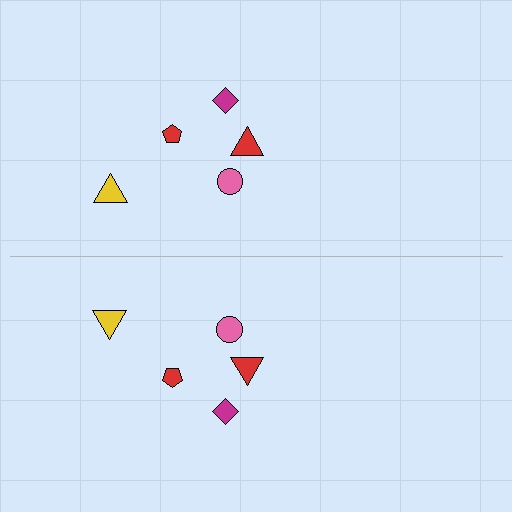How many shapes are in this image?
There are 10 shapes in this image.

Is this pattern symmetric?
Yes, this pattern has bilateral (reflection) symmetry.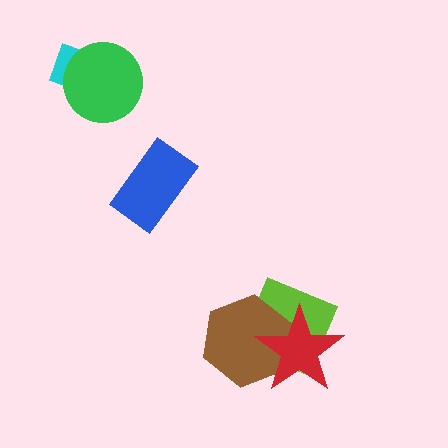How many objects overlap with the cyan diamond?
1 object overlaps with the cyan diamond.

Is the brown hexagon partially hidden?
Yes, it is partially covered by another shape.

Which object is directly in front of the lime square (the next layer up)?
The brown hexagon is directly in front of the lime square.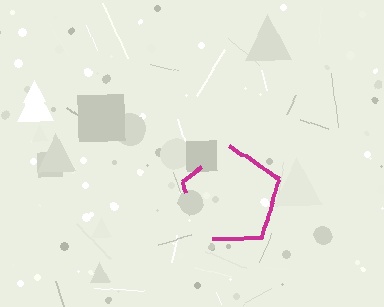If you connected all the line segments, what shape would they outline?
They would outline a pentagon.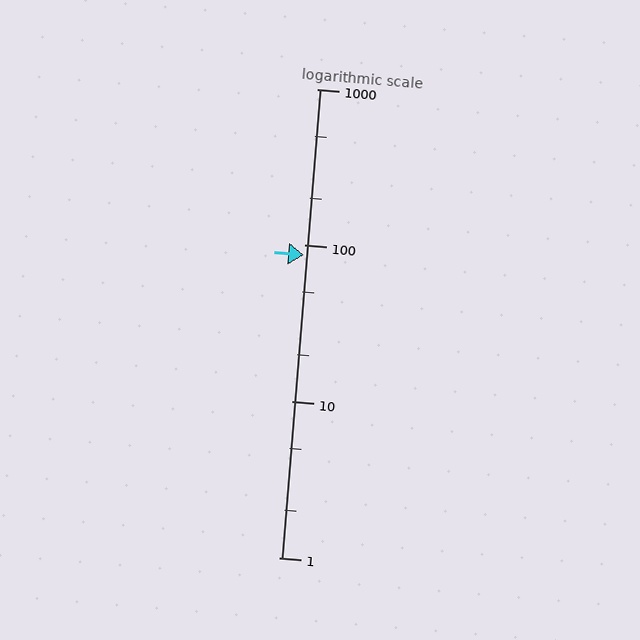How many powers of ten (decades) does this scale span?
The scale spans 3 decades, from 1 to 1000.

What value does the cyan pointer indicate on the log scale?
The pointer indicates approximately 87.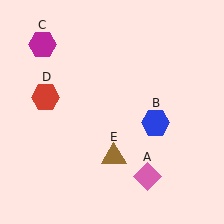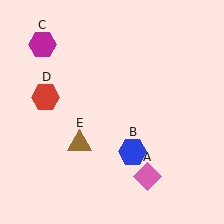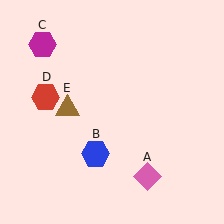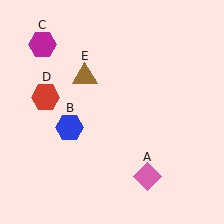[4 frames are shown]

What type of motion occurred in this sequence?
The blue hexagon (object B), brown triangle (object E) rotated clockwise around the center of the scene.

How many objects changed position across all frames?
2 objects changed position: blue hexagon (object B), brown triangle (object E).